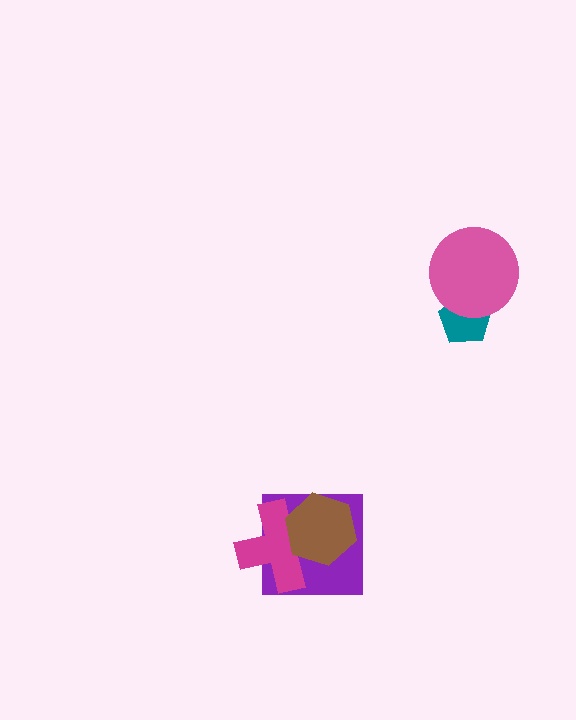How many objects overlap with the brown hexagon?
2 objects overlap with the brown hexagon.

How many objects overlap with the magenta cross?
2 objects overlap with the magenta cross.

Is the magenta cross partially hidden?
Yes, it is partially covered by another shape.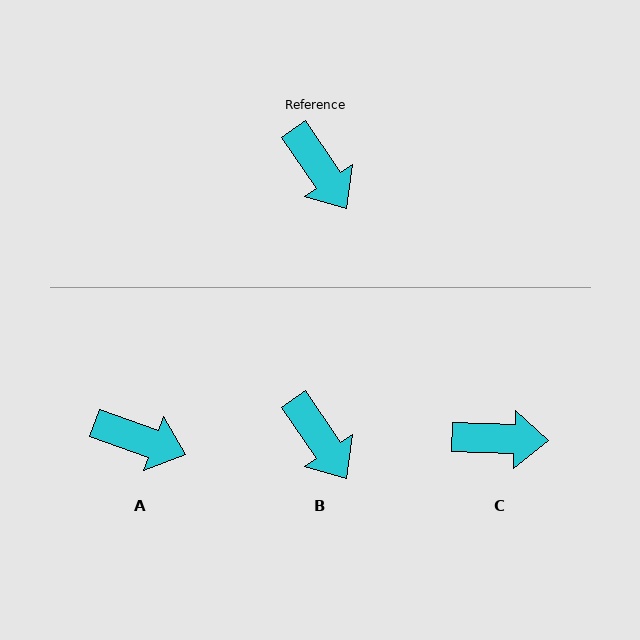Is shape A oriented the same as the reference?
No, it is off by about 36 degrees.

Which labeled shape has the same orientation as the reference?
B.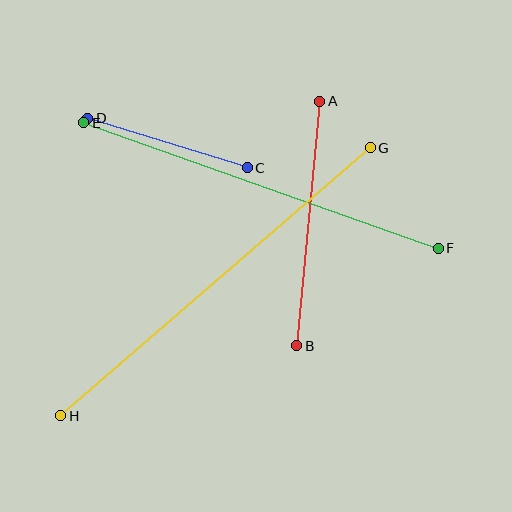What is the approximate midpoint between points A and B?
The midpoint is at approximately (308, 223) pixels.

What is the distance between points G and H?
The distance is approximately 410 pixels.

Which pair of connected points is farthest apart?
Points G and H are farthest apart.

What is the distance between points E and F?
The distance is approximately 376 pixels.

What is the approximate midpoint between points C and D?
The midpoint is at approximately (168, 143) pixels.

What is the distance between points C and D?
The distance is approximately 167 pixels.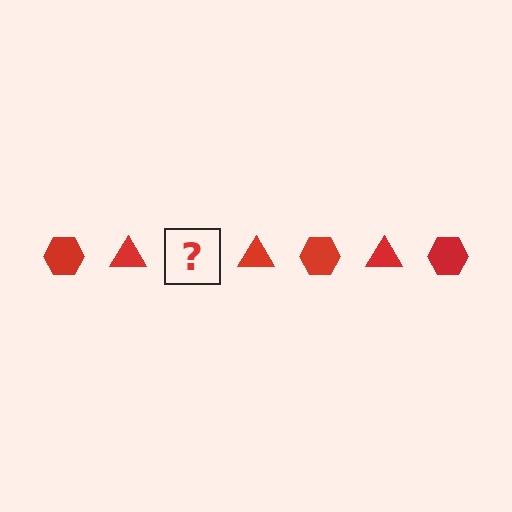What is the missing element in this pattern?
The missing element is a red hexagon.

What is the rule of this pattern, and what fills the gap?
The rule is that the pattern cycles through hexagon, triangle shapes in red. The gap should be filled with a red hexagon.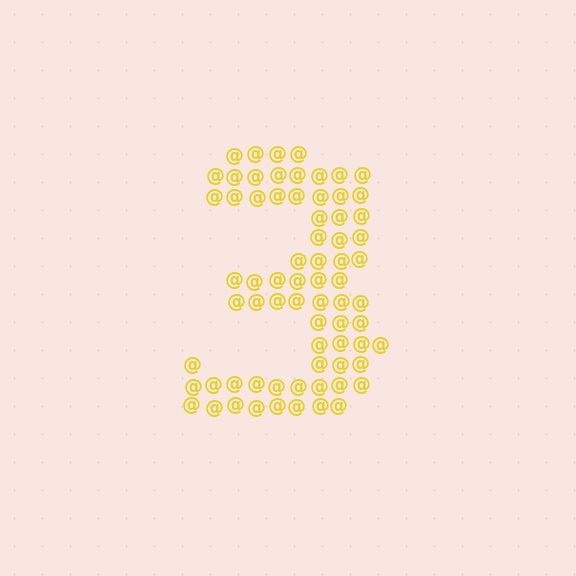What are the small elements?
The small elements are at signs.